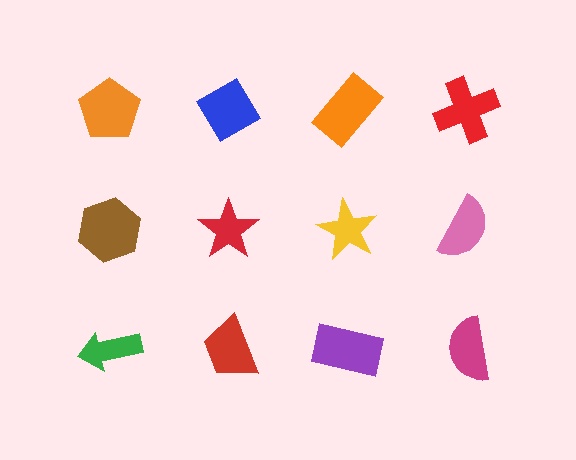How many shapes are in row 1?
4 shapes.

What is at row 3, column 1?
A green arrow.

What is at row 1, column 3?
An orange rectangle.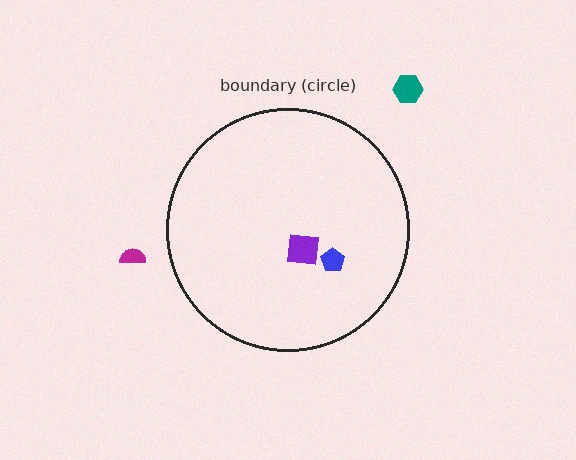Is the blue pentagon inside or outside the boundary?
Inside.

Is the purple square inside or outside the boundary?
Inside.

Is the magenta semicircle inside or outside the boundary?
Outside.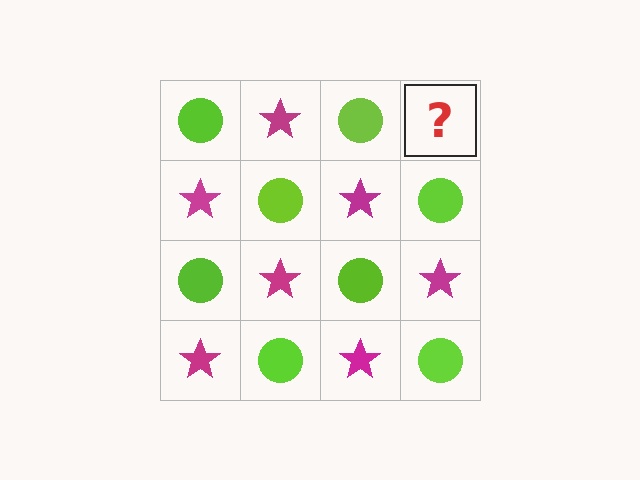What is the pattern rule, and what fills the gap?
The rule is that it alternates lime circle and magenta star in a checkerboard pattern. The gap should be filled with a magenta star.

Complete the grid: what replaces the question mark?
The question mark should be replaced with a magenta star.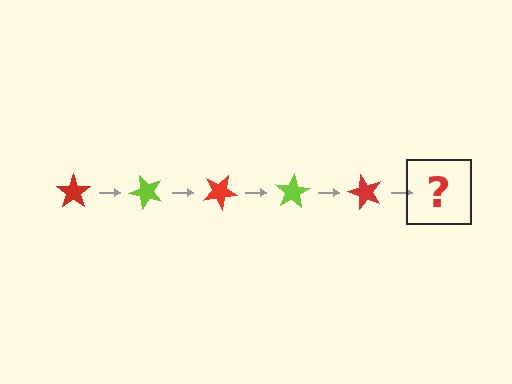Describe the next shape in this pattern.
It should be a lime star, rotated 250 degrees from the start.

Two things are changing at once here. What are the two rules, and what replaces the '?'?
The two rules are that it rotates 50 degrees each step and the color cycles through red and lime. The '?' should be a lime star, rotated 250 degrees from the start.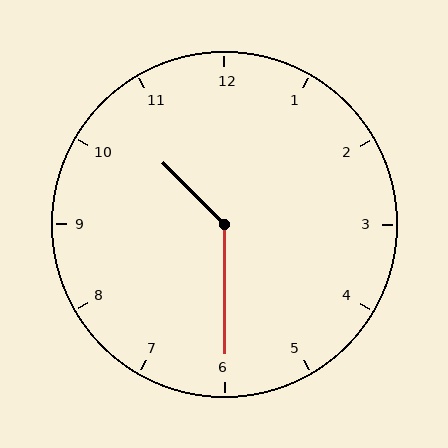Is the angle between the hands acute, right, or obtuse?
It is obtuse.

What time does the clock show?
10:30.